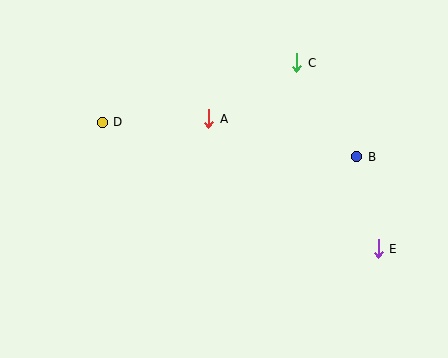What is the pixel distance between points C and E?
The distance between C and E is 203 pixels.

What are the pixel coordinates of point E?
Point E is at (378, 249).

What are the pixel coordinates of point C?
Point C is at (297, 63).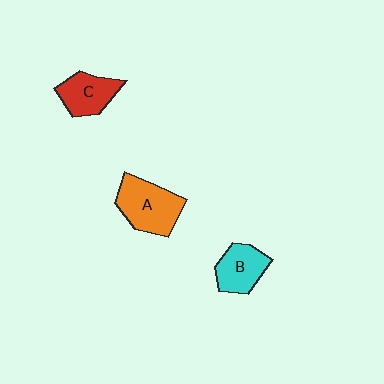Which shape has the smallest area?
Shape B (cyan).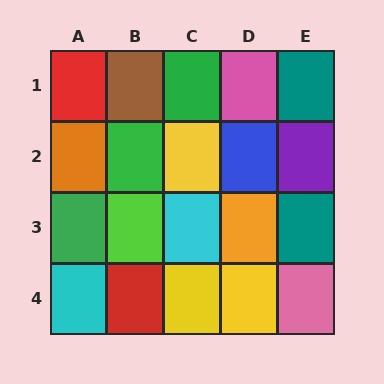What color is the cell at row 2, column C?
Yellow.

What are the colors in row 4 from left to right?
Cyan, red, yellow, yellow, pink.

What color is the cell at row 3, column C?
Cyan.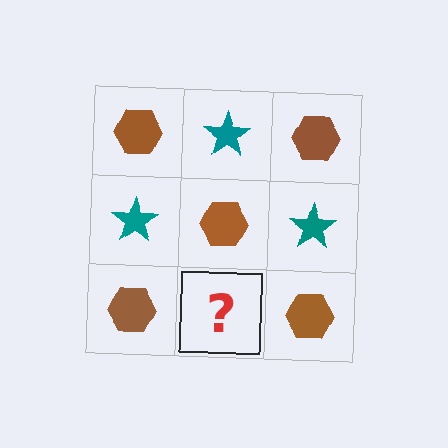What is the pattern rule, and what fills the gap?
The rule is that it alternates brown hexagon and teal star in a checkerboard pattern. The gap should be filled with a teal star.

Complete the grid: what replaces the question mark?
The question mark should be replaced with a teal star.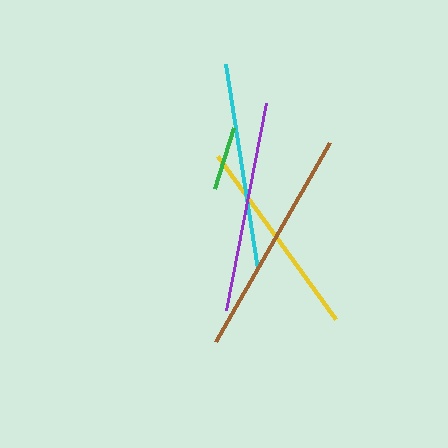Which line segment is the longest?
The brown line is the longest at approximately 230 pixels.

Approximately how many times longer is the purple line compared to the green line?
The purple line is approximately 3.3 times the length of the green line.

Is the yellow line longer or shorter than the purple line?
The purple line is longer than the yellow line.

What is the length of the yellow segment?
The yellow segment is approximately 202 pixels long.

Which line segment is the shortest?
The green line is the shortest at approximately 63 pixels.